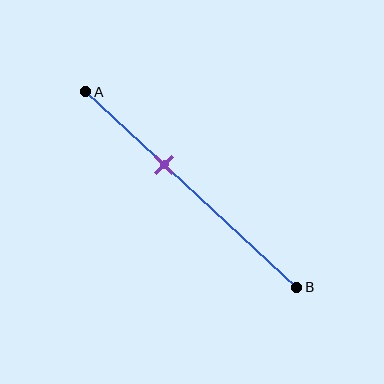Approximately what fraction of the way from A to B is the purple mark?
The purple mark is approximately 40% of the way from A to B.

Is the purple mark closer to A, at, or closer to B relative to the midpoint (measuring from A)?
The purple mark is closer to point A than the midpoint of segment AB.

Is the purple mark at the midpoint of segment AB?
No, the mark is at about 40% from A, not at the 50% midpoint.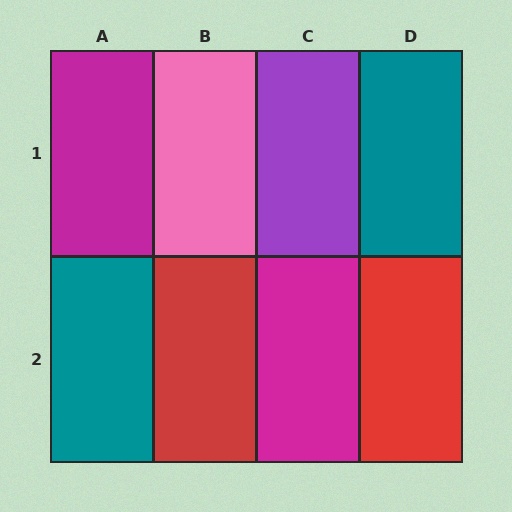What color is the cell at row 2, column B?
Red.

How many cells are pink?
1 cell is pink.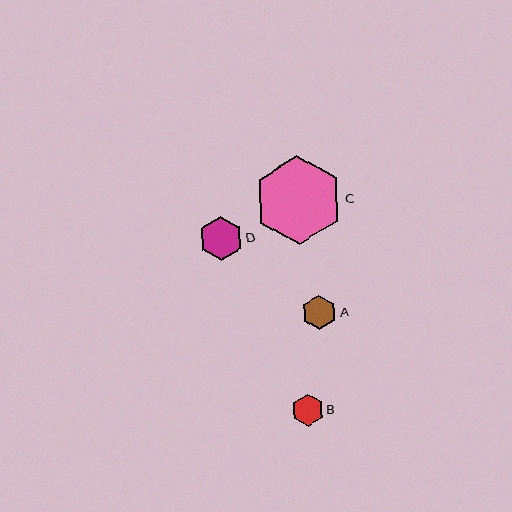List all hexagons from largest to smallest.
From largest to smallest: C, D, A, B.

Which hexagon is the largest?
Hexagon C is the largest with a size of approximately 89 pixels.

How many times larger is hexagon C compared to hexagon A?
Hexagon C is approximately 2.6 times the size of hexagon A.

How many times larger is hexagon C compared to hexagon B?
Hexagon C is approximately 2.7 times the size of hexagon B.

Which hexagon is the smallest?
Hexagon B is the smallest with a size of approximately 32 pixels.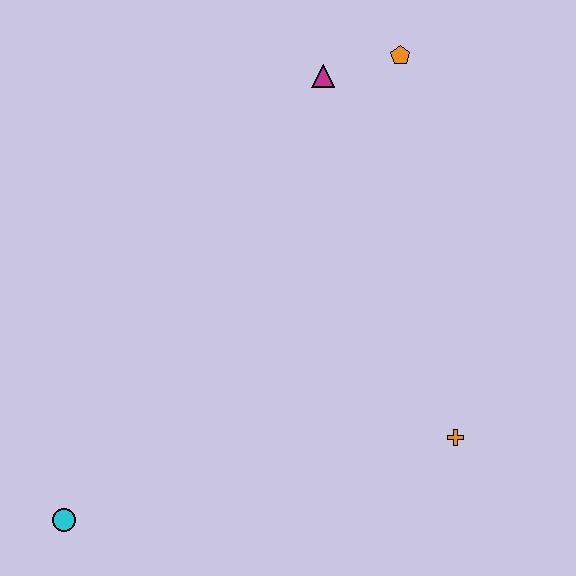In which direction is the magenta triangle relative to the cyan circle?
The magenta triangle is above the cyan circle.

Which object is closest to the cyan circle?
The orange cross is closest to the cyan circle.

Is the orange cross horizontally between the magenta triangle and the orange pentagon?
No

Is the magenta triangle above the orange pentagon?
No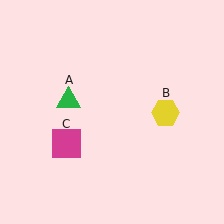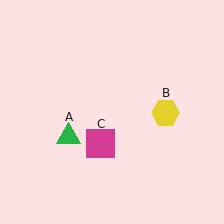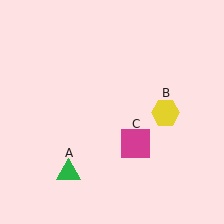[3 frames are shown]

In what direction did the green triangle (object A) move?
The green triangle (object A) moved down.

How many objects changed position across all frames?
2 objects changed position: green triangle (object A), magenta square (object C).